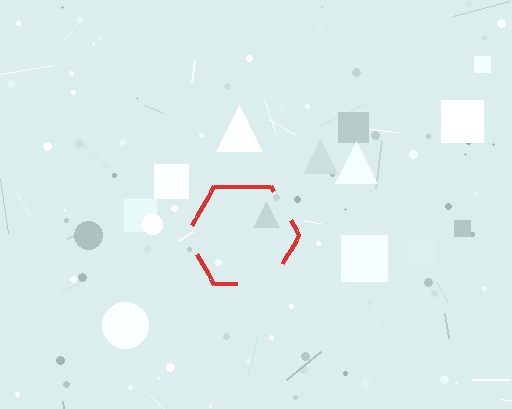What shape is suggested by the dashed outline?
The dashed outline suggests a hexagon.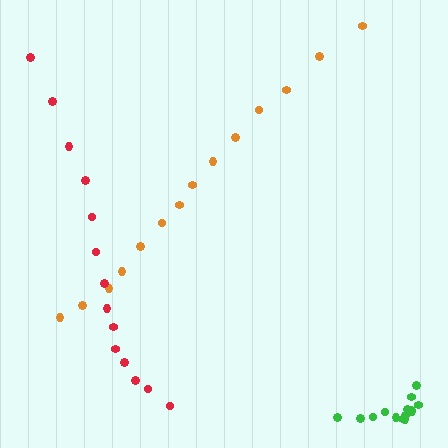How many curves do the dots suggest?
There are 3 distinct paths.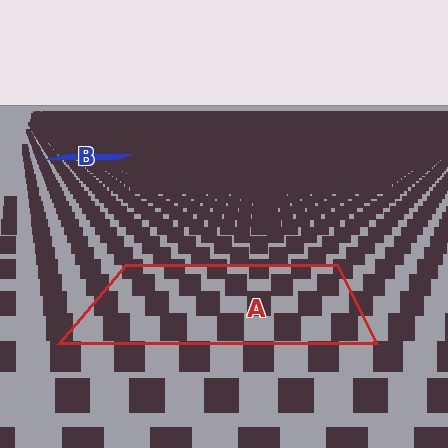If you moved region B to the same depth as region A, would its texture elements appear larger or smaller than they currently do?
They would appear larger. At a closer depth, the same texture elements are projected at a bigger on-screen size.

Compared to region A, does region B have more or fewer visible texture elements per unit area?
Region B has more texture elements per unit area — they are packed more densely because it is farther away.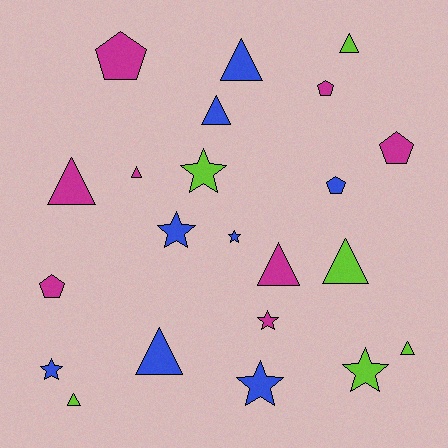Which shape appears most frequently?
Triangle, with 10 objects.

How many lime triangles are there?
There are 4 lime triangles.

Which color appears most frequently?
Blue, with 8 objects.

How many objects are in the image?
There are 22 objects.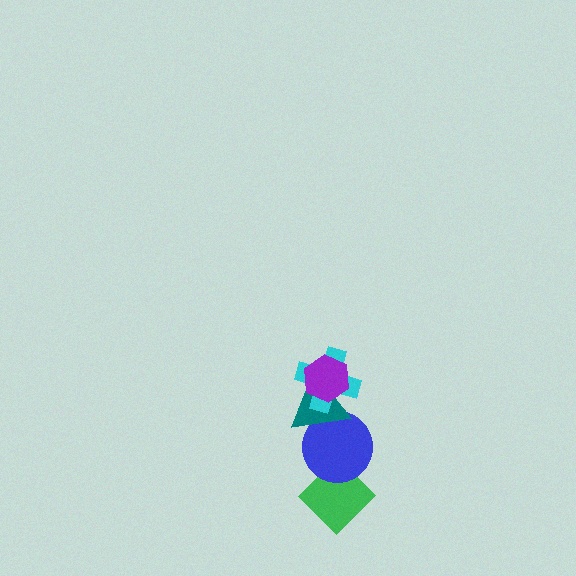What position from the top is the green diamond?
The green diamond is 5th from the top.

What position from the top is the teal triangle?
The teal triangle is 3rd from the top.